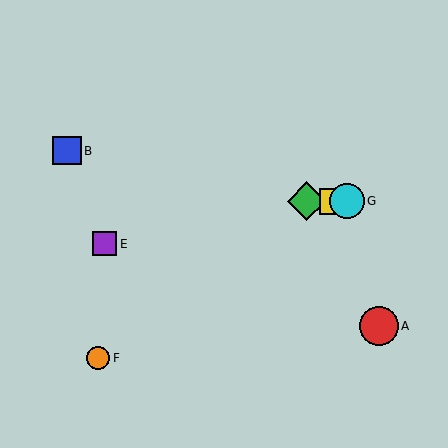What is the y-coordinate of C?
Object C is at y≈201.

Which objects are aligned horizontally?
Objects C, D, G are aligned horizontally.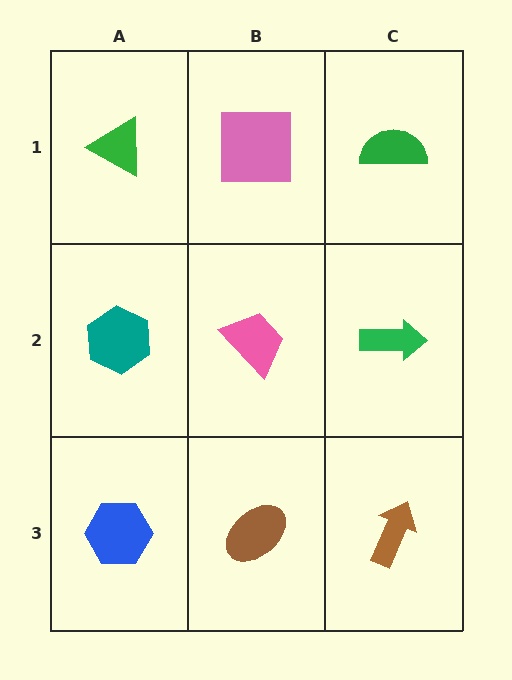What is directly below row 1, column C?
A green arrow.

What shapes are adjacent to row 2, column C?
A green semicircle (row 1, column C), a brown arrow (row 3, column C), a pink trapezoid (row 2, column B).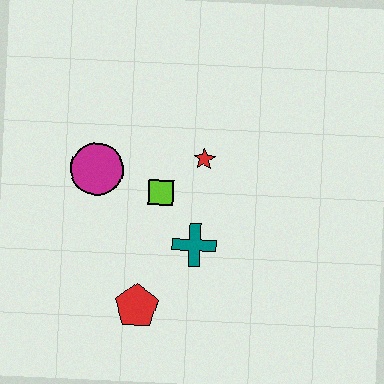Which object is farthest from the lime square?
The red pentagon is farthest from the lime square.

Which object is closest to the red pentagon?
The teal cross is closest to the red pentagon.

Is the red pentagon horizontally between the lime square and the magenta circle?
Yes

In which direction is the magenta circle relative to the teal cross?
The magenta circle is to the left of the teal cross.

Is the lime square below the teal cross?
No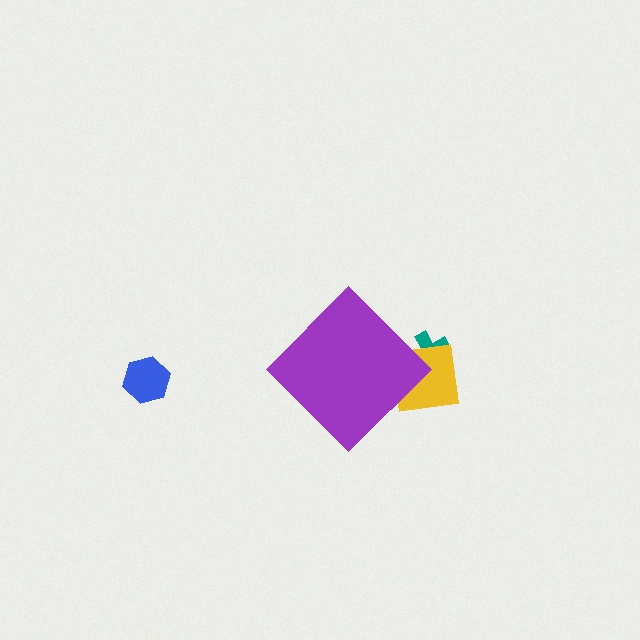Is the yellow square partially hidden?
Yes, the yellow square is partially hidden behind the purple diamond.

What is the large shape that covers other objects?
A purple diamond.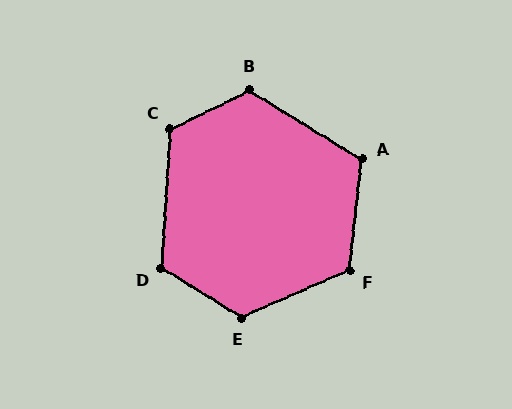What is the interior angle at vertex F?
Approximately 120 degrees (obtuse).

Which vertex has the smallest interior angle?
A, at approximately 116 degrees.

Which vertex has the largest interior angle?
E, at approximately 124 degrees.